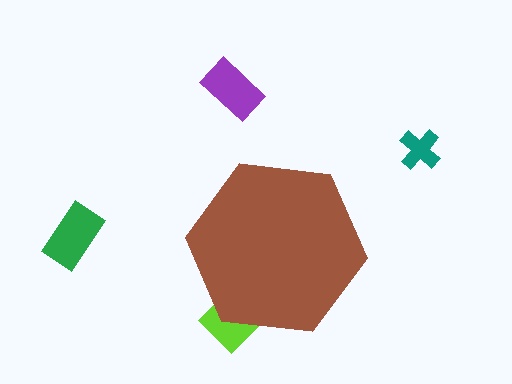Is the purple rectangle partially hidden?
No, the purple rectangle is fully visible.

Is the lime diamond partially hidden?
Yes, the lime diamond is partially hidden behind the brown hexagon.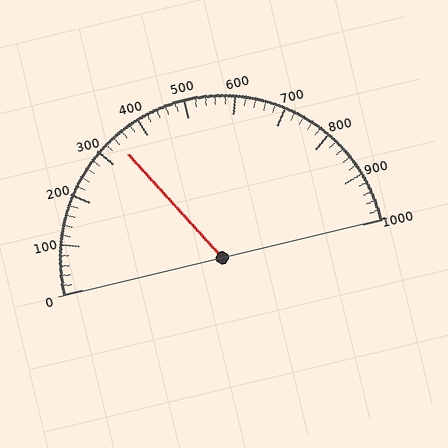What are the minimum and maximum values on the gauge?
The gauge ranges from 0 to 1000.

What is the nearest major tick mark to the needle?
The nearest major tick mark is 300.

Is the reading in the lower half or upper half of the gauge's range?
The reading is in the lower half of the range (0 to 1000).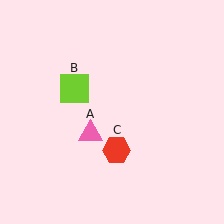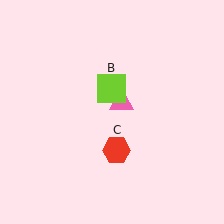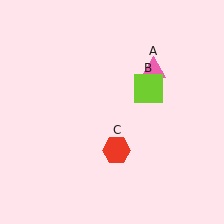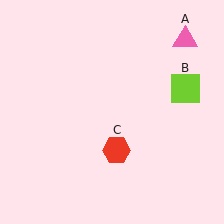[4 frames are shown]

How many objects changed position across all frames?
2 objects changed position: pink triangle (object A), lime square (object B).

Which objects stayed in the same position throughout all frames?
Red hexagon (object C) remained stationary.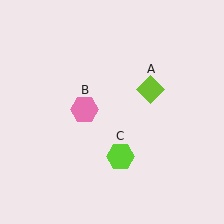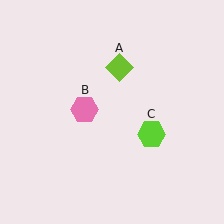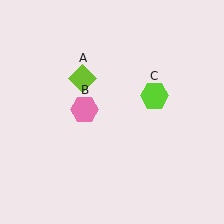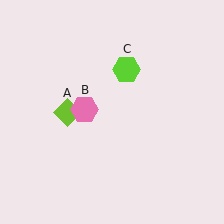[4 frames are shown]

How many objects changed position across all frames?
2 objects changed position: lime diamond (object A), lime hexagon (object C).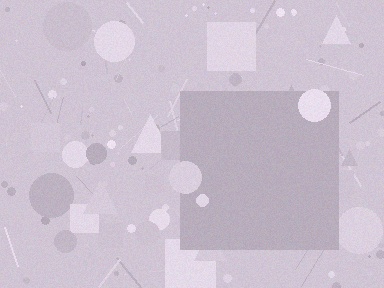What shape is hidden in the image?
A square is hidden in the image.